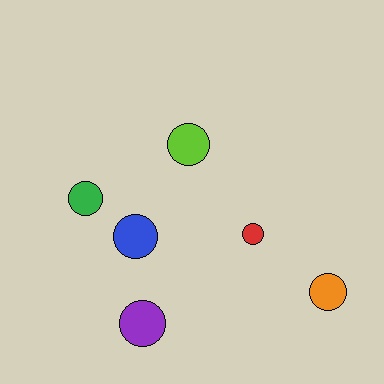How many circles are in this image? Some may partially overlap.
There are 6 circles.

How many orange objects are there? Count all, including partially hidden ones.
There is 1 orange object.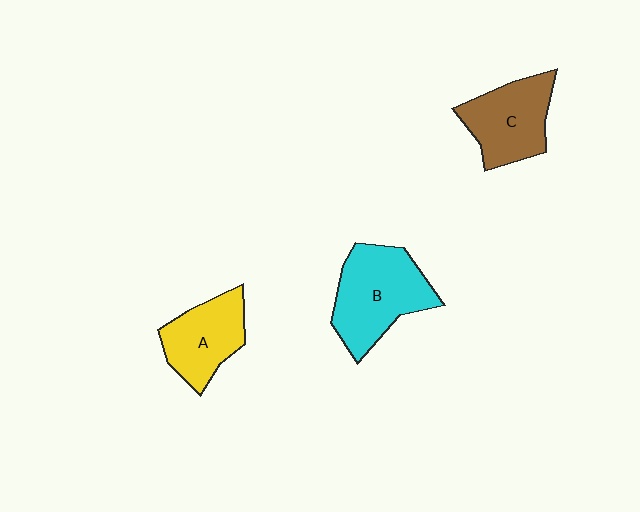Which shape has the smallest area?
Shape A (yellow).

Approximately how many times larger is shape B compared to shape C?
Approximately 1.2 times.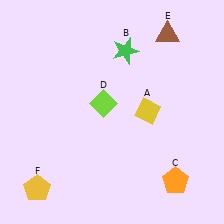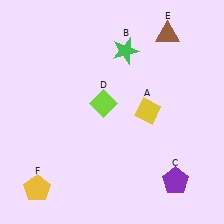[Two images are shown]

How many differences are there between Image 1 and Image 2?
There is 1 difference between the two images.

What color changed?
The pentagon (C) changed from orange in Image 1 to purple in Image 2.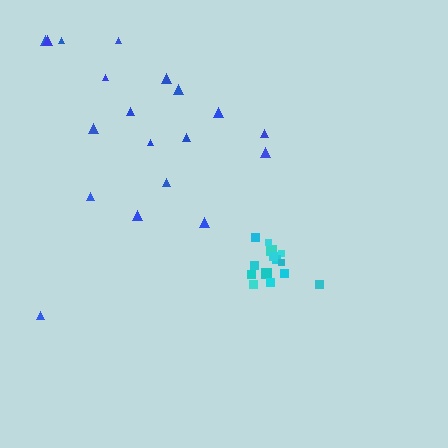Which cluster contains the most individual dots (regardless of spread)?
Blue (19).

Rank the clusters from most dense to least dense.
cyan, blue.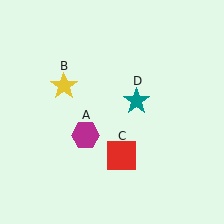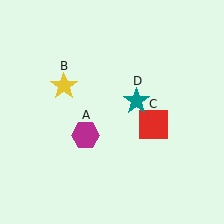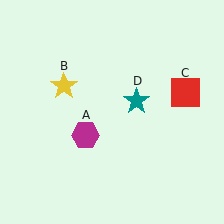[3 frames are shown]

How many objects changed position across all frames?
1 object changed position: red square (object C).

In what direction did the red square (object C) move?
The red square (object C) moved up and to the right.